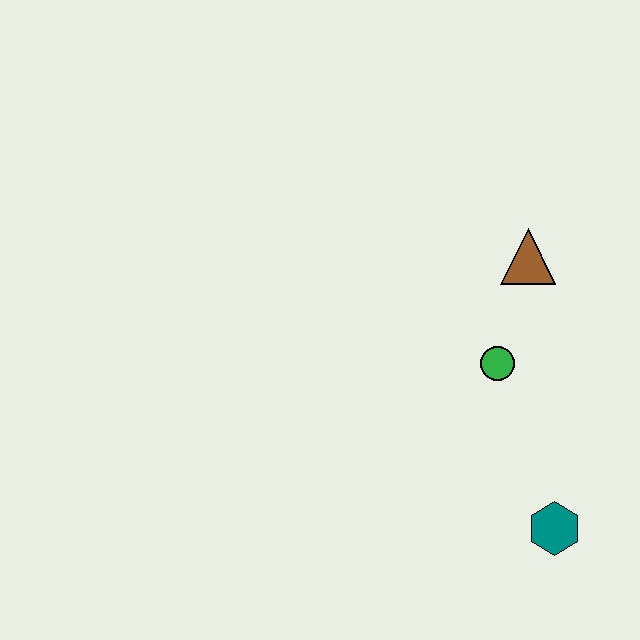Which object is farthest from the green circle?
The teal hexagon is farthest from the green circle.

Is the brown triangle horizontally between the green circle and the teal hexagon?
Yes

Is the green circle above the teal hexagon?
Yes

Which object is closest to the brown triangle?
The green circle is closest to the brown triangle.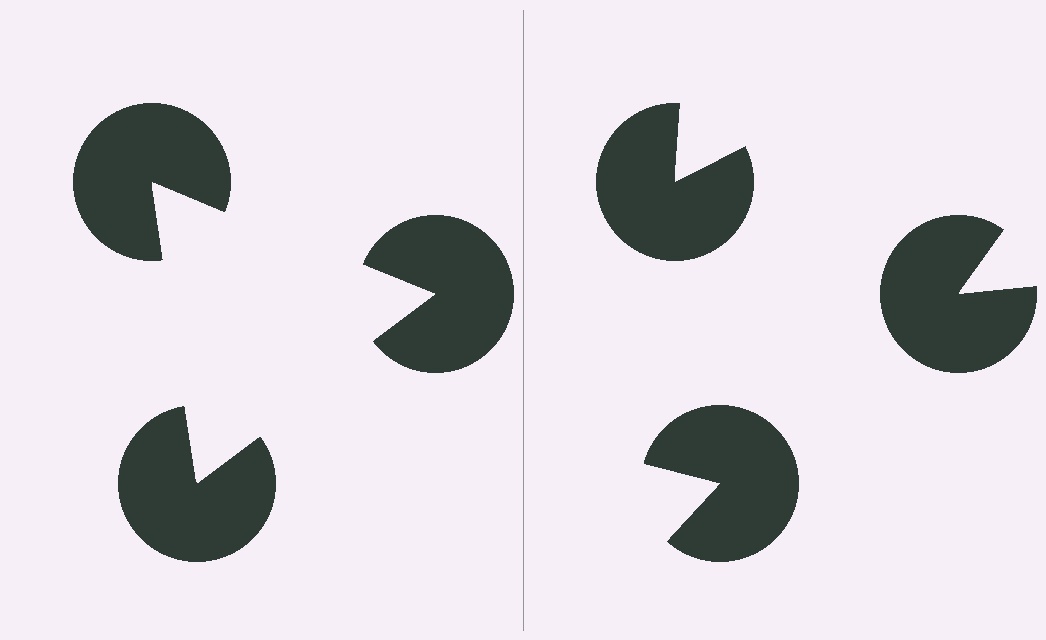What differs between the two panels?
The pac-man discs are positioned identically on both sides; only the wedge orientations differ. On the left they align to a triangle; on the right they are misaligned.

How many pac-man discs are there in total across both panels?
6 — 3 on each side.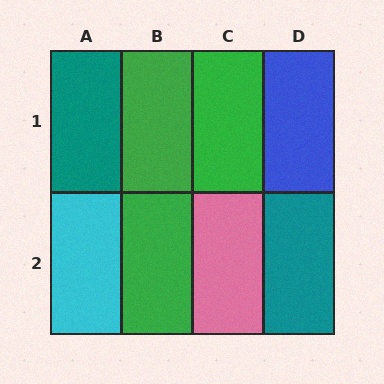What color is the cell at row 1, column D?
Blue.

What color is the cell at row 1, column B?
Green.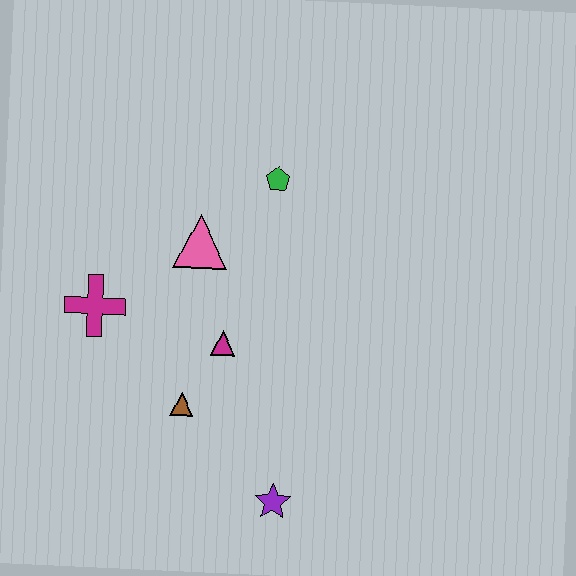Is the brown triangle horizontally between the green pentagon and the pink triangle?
No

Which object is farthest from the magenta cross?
The purple star is farthest from the magenta cross.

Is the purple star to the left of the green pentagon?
No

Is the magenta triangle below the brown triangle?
No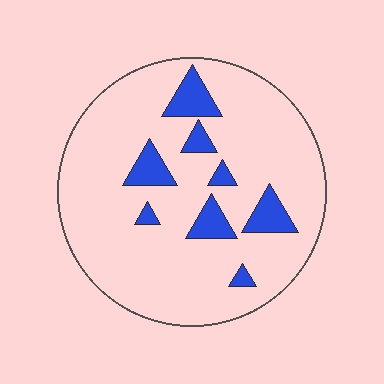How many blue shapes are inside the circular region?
8.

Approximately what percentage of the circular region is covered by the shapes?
Approximately 15%.